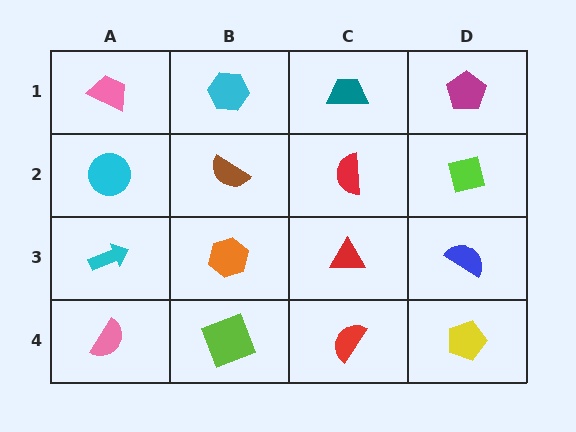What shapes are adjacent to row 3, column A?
A cyan circle (row 2, column A), a pink semicircle (row 4, column A), an orange hexagon (row 3, column B).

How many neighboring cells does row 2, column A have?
3.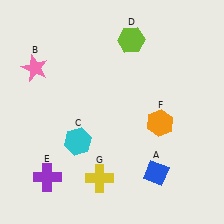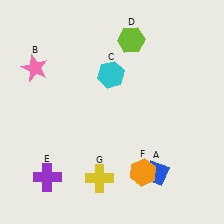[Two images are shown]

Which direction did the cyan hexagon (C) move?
The cyan hexagon (C) moved up.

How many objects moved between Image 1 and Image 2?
2 objects moved between the two images.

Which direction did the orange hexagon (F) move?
The orange hexagon (F) moved down.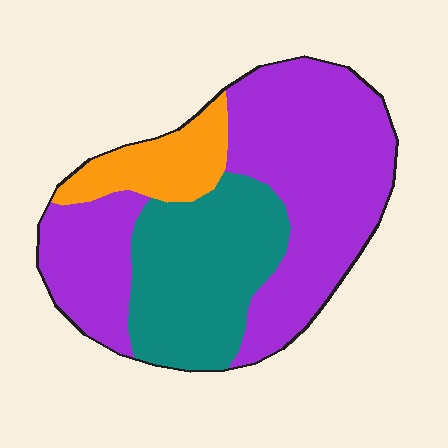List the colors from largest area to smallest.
From largest to smallest: purple, teal, orange.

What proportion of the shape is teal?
Teal takes up between a quarter and a half of the shape.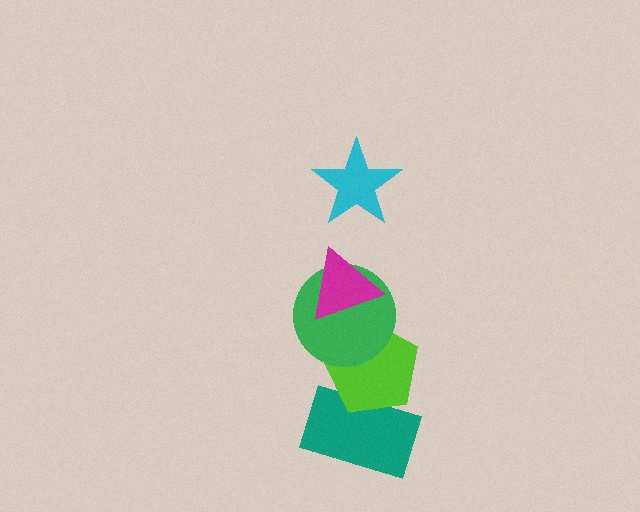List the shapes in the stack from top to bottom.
From top to bottom: the cyan star, the magenta triangle, the green circle, the lime pentagon, the teal rectangle.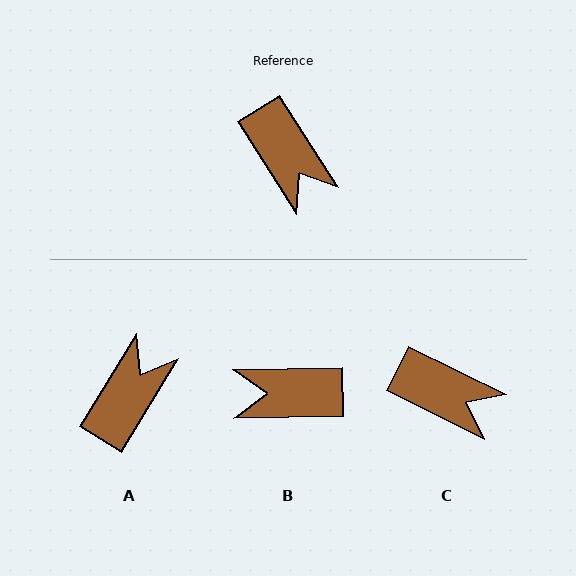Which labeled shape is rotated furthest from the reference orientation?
B, about 121 degrees away.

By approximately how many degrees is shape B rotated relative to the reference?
Approximately 121 degrees clockwise.